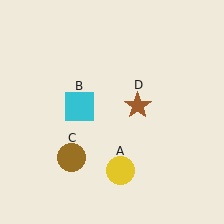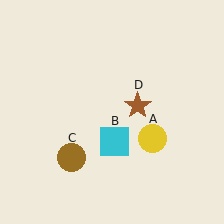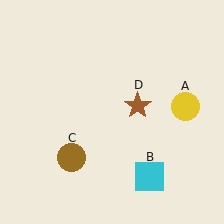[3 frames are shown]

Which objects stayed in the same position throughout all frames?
Brown circle (object C) and brown star (object D) remained stationary.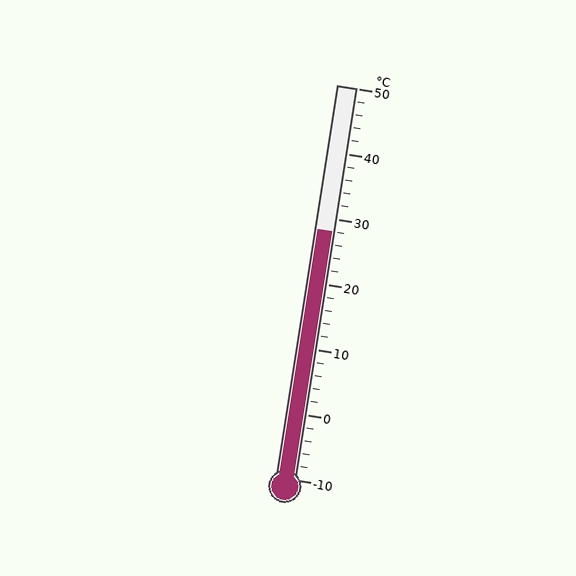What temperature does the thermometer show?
The thermometer shows approximately 28°C.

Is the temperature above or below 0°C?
The temperature is above 0°C.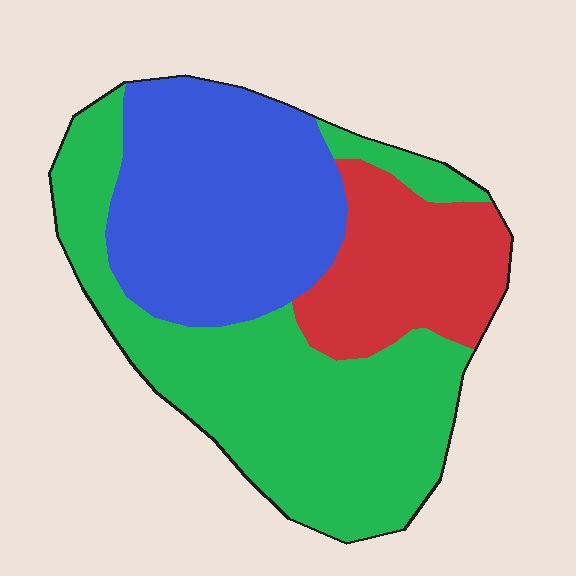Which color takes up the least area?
Red, at roughly 20%.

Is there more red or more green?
Green.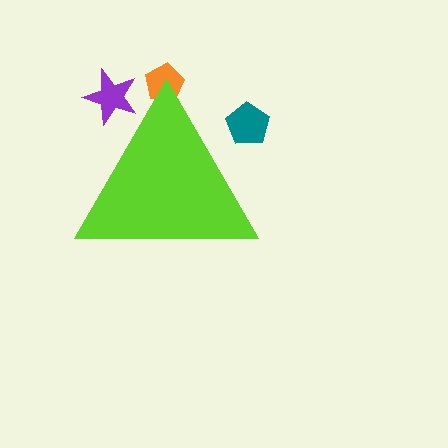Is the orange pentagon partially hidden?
Yes, the orange pentagon is partially hidden behind the lime triangle.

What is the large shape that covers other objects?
A lime triangle.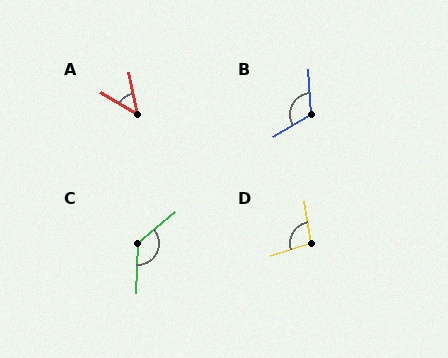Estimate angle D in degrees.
Approximately 98 degrees.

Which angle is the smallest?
A, at approximately 48 degrees.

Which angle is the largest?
C, at approximately 131 degrees.